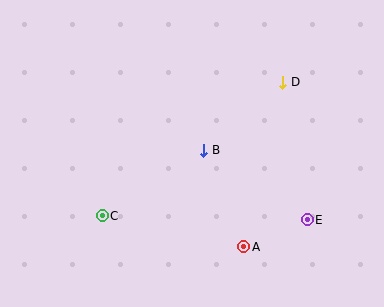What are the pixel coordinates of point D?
Point D is at (283, 82).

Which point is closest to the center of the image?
Point B at (204, 150) is closest to the center.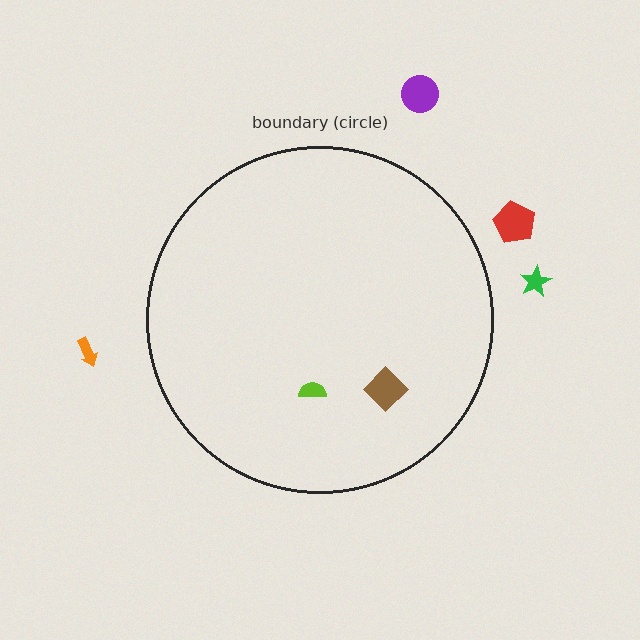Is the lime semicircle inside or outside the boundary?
Inside.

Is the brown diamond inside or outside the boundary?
Inside.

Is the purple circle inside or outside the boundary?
Outside.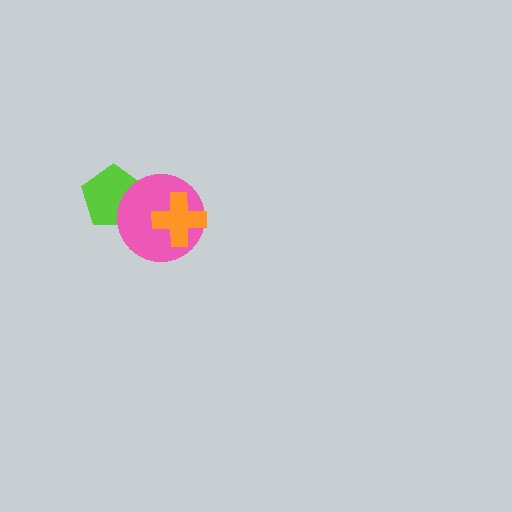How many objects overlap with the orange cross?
1 object overlaps with the orange cross.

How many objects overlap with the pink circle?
2 objects overlap with the pink circle.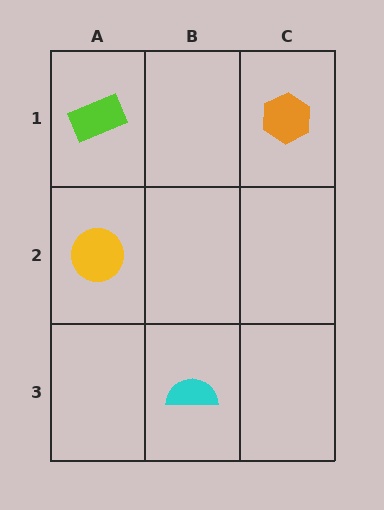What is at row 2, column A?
A yellow circle.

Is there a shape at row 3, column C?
No, that cell is empty.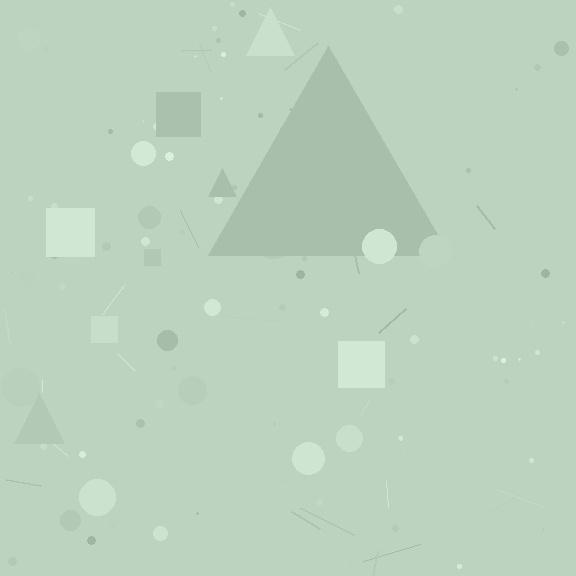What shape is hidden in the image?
A triangle is hidden in the image.